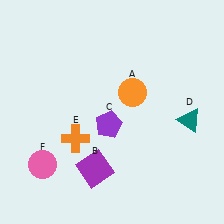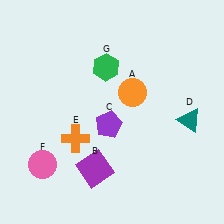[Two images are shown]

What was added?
A green hexagon (G) was added in Image 2.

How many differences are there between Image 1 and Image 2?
There is 1 difference between the two images.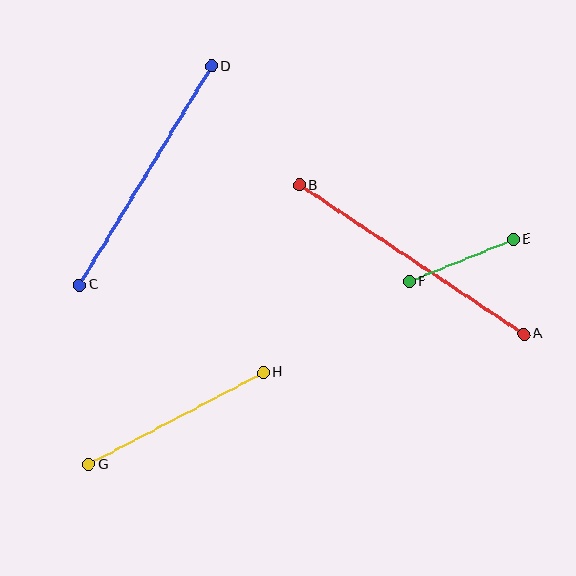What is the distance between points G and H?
The distance is approximately 197 pixels.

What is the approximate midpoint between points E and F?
The midpoint is at approximately (461, 261) pixels.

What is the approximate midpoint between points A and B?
The midpoint is at approximately (412, 260) pixels.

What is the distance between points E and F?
The distance is approximately 112 pixels.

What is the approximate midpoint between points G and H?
The midpoint is at approximately (176, 419) pixels.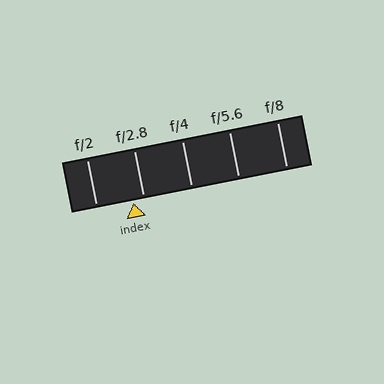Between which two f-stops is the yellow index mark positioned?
The index mark is between f/2 and f/2.8.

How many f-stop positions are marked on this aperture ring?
There are 5 f-stop positions marked.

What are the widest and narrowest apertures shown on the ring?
The widest aperture shown is f/2 and the narrowest is f/8.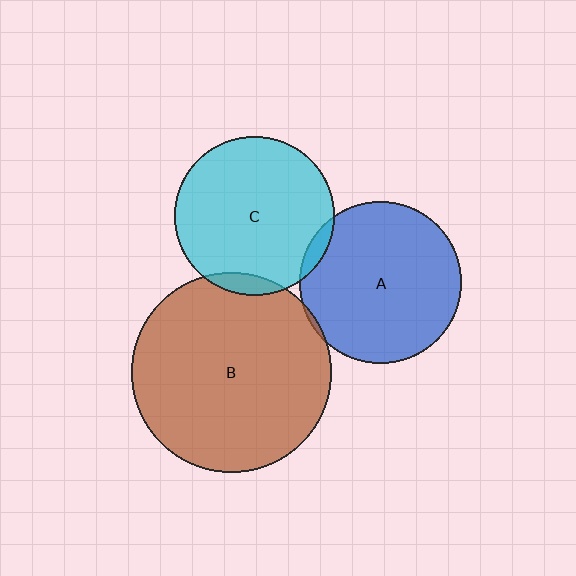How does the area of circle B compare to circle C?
Approximately 1.6 times.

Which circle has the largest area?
Circle B (brown).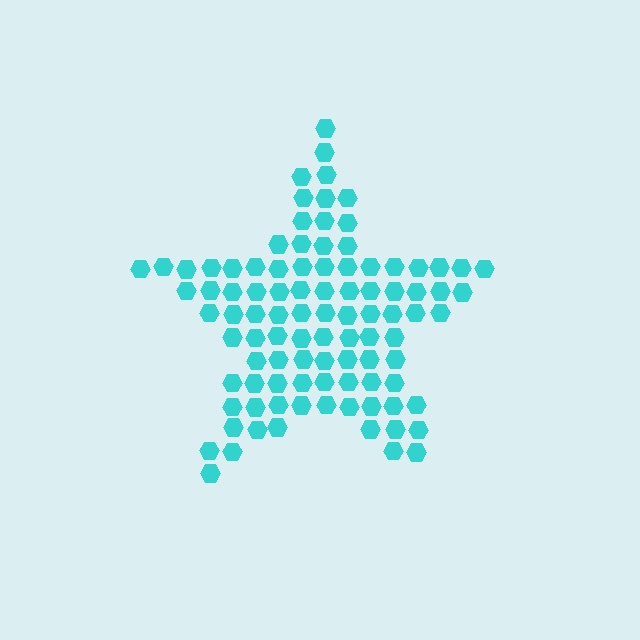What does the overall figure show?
The overall figure shows a star.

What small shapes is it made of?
It is made of small hexagons.